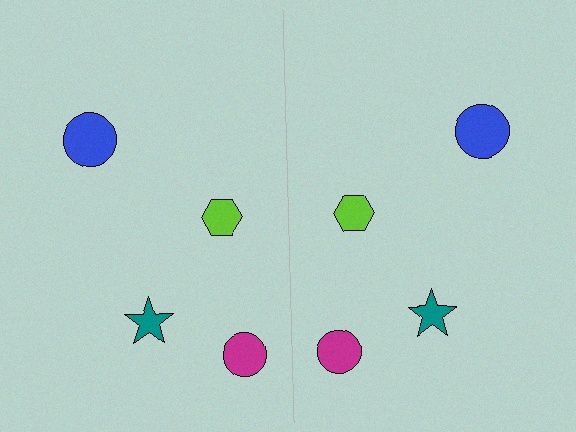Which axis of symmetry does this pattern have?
The pattern has a vertical axis of symmetry running through the center of the image.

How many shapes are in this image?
There are 8 shapes in this image.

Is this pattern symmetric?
Yes, this pattern has bilateral (reflection) symmetry.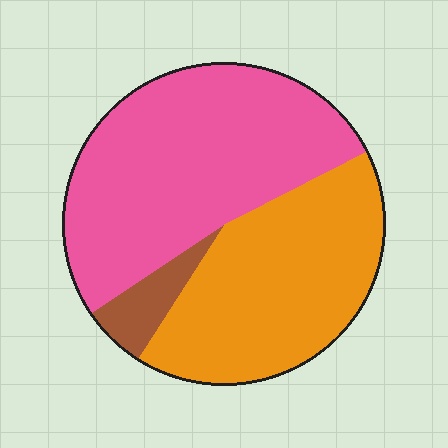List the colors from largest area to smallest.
From largest to smallest: pink, orange, brown.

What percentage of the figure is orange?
Orange takes up about two fifths (2/5) of the figure.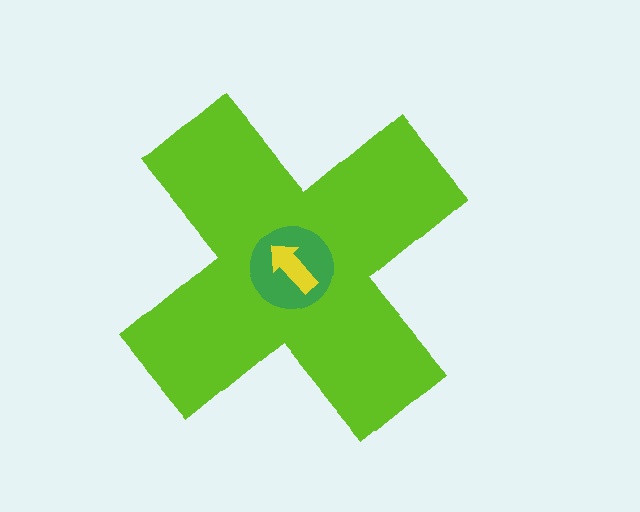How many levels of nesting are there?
3.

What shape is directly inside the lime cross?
The green circle.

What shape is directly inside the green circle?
The yellow arrow.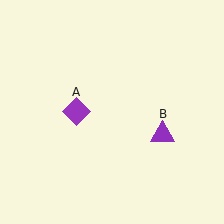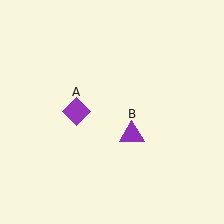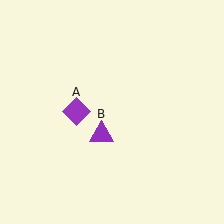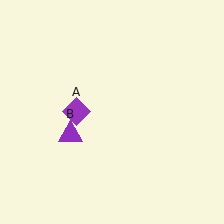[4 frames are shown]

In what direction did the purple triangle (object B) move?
The purple triangle (object B) moved left.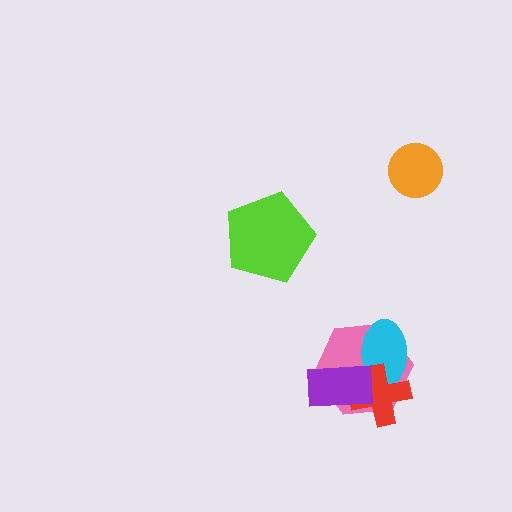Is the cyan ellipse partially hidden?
Yes, it is partially covered by another shape.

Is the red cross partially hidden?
Yes, it is partially covered by another shape.